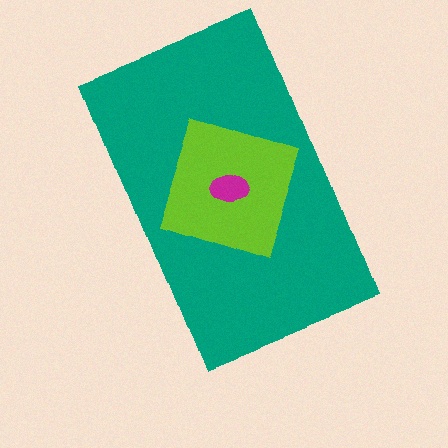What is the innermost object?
The magenta ellipse.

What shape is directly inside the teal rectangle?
The lime diamond.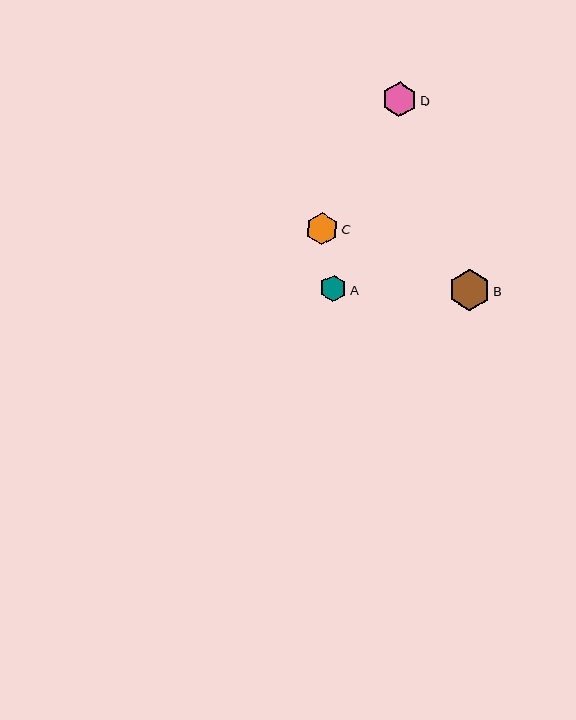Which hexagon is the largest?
Hexagon B is the largest with a size of approximately 42 pixels.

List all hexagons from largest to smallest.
From largest to smallest: B, D, C, A.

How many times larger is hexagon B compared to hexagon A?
Hexagon B is approximately 1.6 times the size of hexagon A.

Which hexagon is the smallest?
Hexagon A is the smallest with a size of approximately 27 pixels.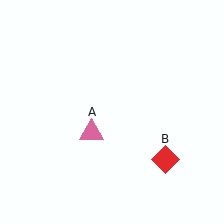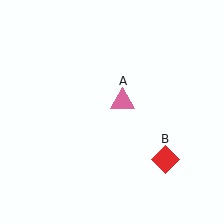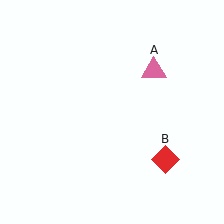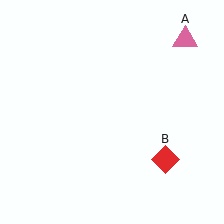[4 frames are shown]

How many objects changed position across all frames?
1 object changed position: pink triangle (object A).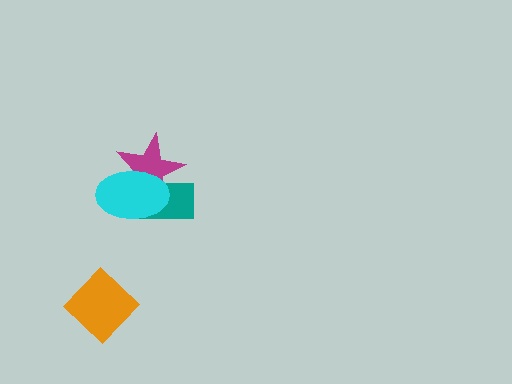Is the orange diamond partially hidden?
No, no other shape covers it.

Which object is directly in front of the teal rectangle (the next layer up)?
The magenta star is directly in front of the teal rectangle.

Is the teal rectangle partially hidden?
Yes, it is partially covered by another shape.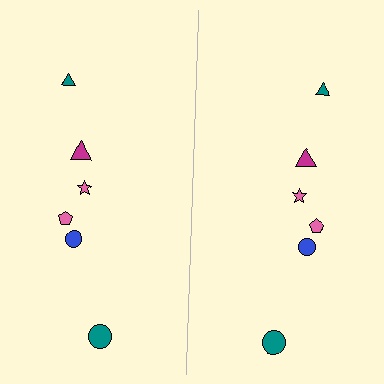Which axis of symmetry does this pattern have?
The pattern has a vertical axis of symmetry running through the center of the image.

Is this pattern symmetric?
Yes, this pattern has bilateral (reflection) symmetry.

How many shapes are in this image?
There are 12 shapes in this image.